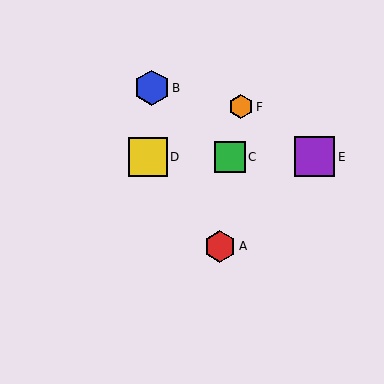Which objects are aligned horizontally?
Objects C, D, E are aligned horizontally.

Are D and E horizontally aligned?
Yes, both are at y≈157.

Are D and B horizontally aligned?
No, D is at y≈157 and B is at y≈88.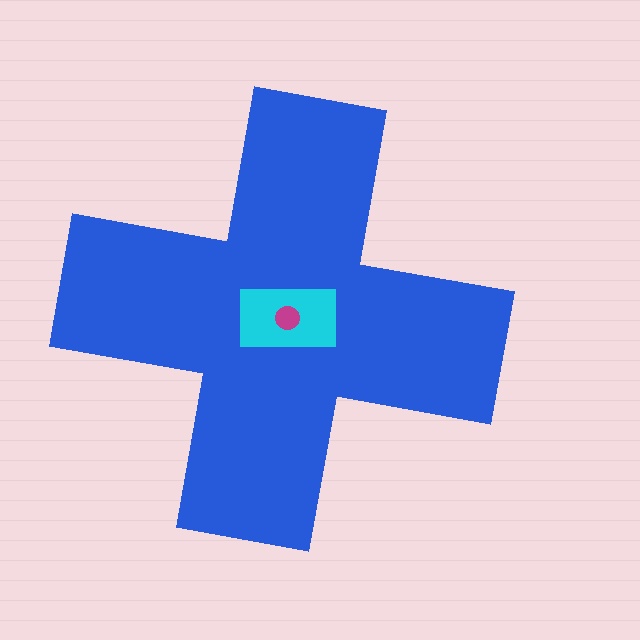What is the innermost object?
The magenta circle.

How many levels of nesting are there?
3.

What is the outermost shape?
The blue cross.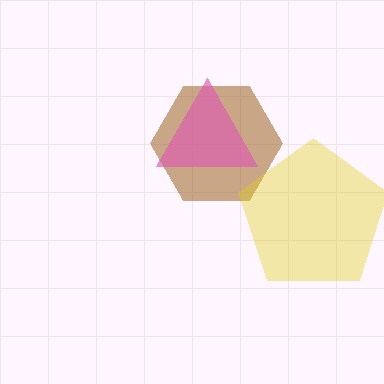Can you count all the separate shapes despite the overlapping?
Yes, there are 3 separate shapes.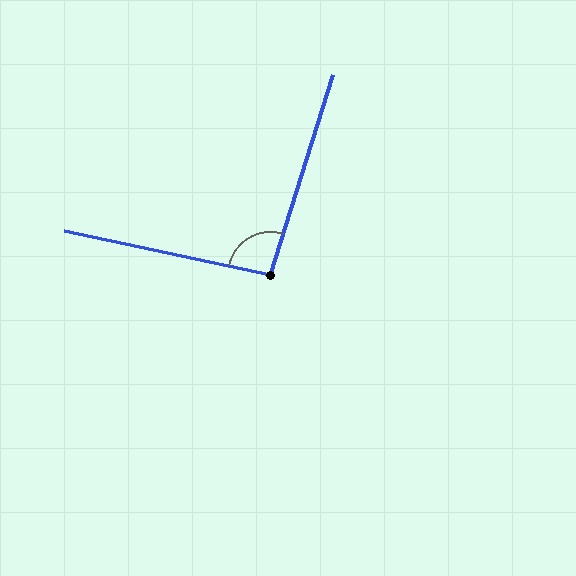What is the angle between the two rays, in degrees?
Approximately 95 degrees.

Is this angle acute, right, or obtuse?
It is obtuse.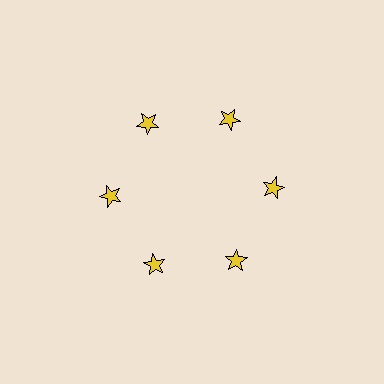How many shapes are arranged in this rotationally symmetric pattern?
There are 6 shapes, arranged in 6 groups of 1.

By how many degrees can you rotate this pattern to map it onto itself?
The pattern maps onto itself every 60 degrees of rotation.